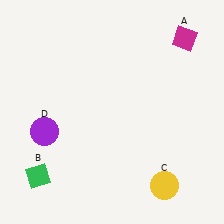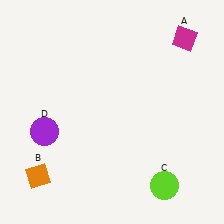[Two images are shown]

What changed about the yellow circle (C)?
In Image 1, C is yellow. In Image 2, it changed to lime.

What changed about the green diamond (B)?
In Image 1, B is green. In Image 2, it changed to orange.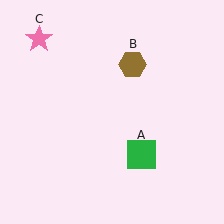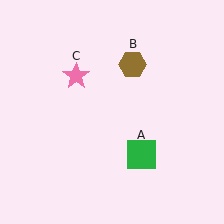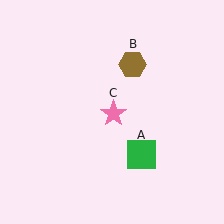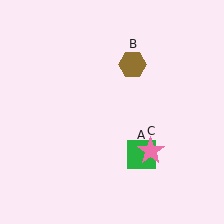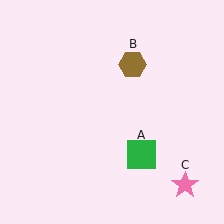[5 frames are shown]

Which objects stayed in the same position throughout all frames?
Green square (object A) and brown hexagon (object B) remained stationary.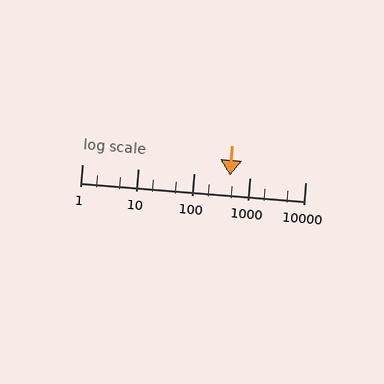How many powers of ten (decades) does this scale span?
The scale spans 4 decades, from 1 to 10000.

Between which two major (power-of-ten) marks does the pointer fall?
The pointer is between 100 and 1000.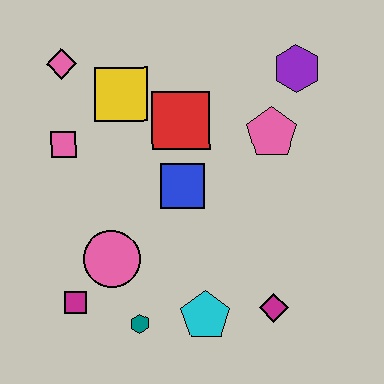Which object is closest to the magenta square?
The pink circle is closest to the magenta square.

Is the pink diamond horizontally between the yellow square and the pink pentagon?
No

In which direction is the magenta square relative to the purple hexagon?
The magenta square is below the purple hexagon.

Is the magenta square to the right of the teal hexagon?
No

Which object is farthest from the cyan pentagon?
The pink diamond is farthest from the cyan pentagon.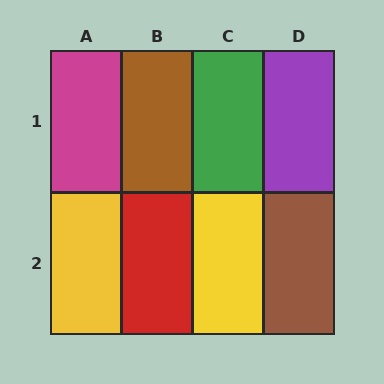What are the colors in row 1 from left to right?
Magenta, brown, green, purple.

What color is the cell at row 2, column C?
Yellow.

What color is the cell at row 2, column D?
Brown.